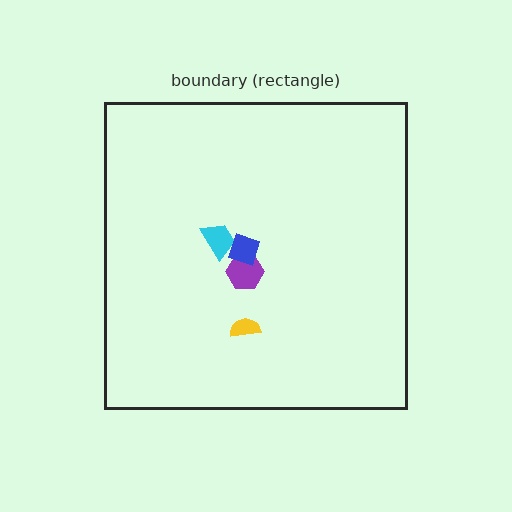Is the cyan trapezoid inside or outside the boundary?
Inside.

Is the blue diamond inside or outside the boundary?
Inside.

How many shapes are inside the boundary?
4 inside, 0 outside.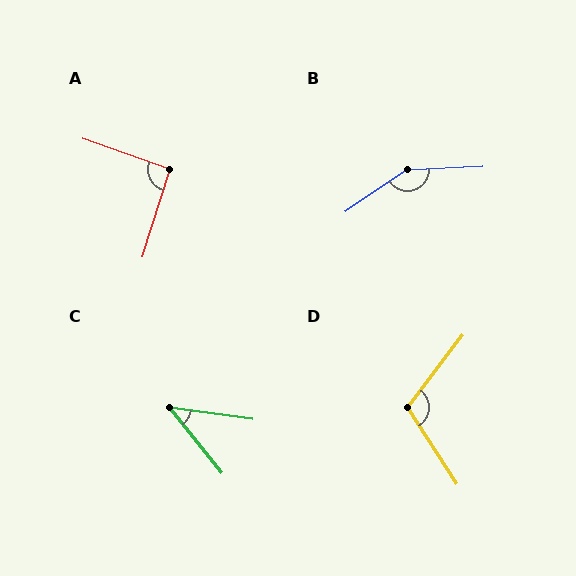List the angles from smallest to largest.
C (43°), A (92°), D (110°), B (148°).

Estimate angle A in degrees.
Approximately 92 degrees.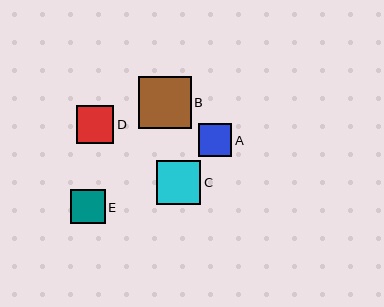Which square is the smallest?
Square A is the smallest with a size of approximately 33 pixels.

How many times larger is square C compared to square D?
Square C is approximately 1.2 times the size of square D.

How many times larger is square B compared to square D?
Square B is approximately 1.4 times the size of square D.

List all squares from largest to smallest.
From largest to smallest: B, C, D, E, A.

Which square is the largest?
Square B is the largest with a size of approximately 52 pixels.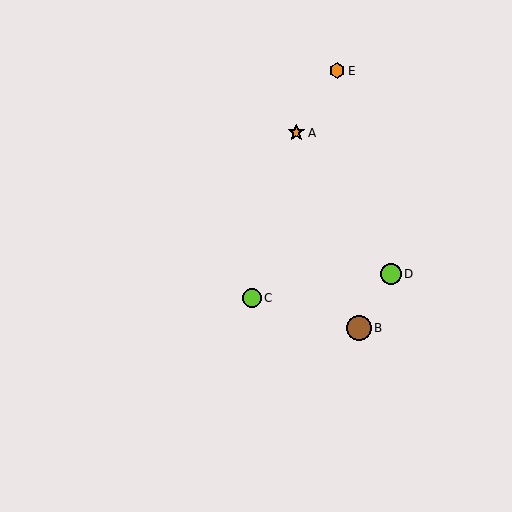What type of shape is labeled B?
Shape B is a brown circle.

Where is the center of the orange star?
The center of the orange star is at (296, 133).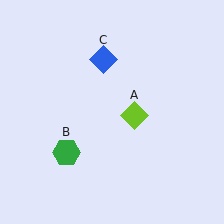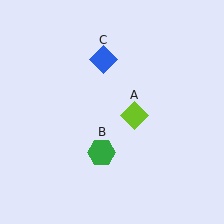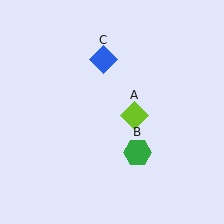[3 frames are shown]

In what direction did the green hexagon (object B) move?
The green hexagon (object B) moved right.